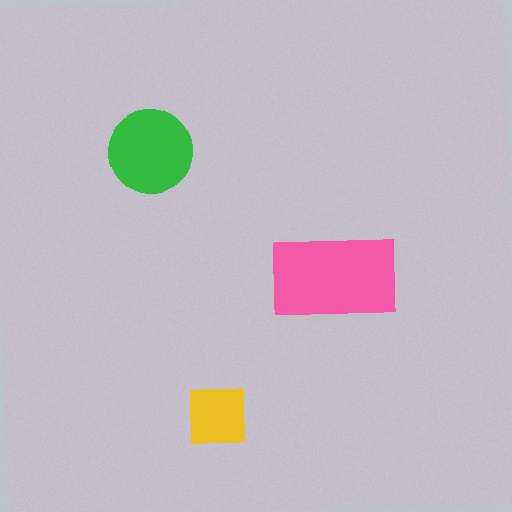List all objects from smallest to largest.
The yellow square, the green circle, the pink rectangle.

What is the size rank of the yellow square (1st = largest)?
3rd.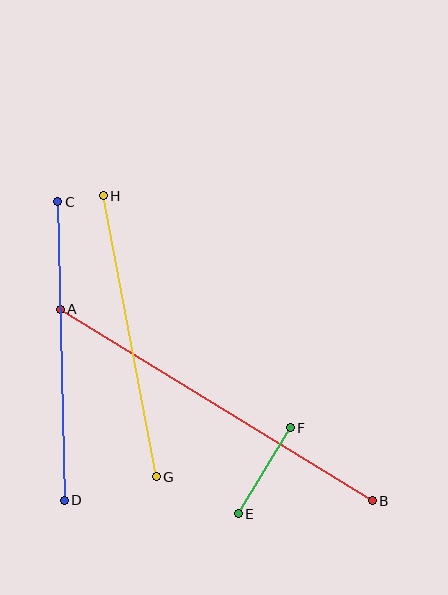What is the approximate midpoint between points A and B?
The midpoint is at approximately (216, 405) pixels.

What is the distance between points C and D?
The distance is approximately 299 pixels.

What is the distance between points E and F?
The distance is approximately 100 pixels.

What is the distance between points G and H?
The distance is approximately 286 pixels.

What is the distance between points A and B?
The distance is approximately 366 pixels.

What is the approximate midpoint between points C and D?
The midpoint is at approximately (61, 351) pixels.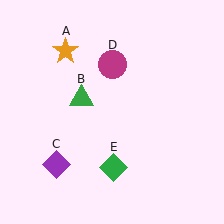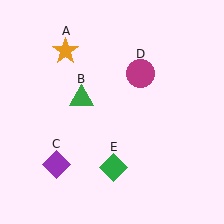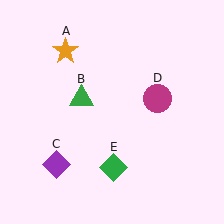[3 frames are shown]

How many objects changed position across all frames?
1 object changed position: magenta circle (object D).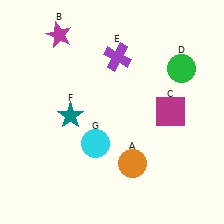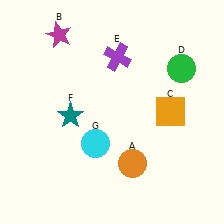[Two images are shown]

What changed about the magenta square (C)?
In Image 1, C is magenta. In Image 2, it changed to orange.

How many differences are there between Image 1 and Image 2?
There is 1 difference between the two images.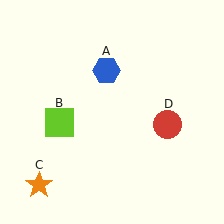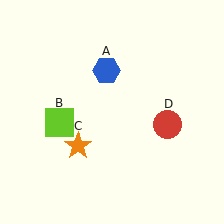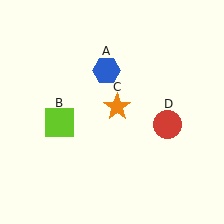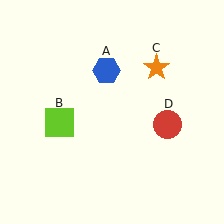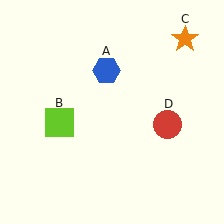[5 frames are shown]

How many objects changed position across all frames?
1 object changed position: orange star (object C).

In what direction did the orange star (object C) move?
The orange star (object C) moved up and to the right.